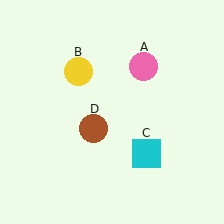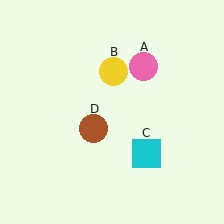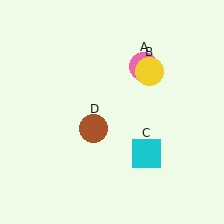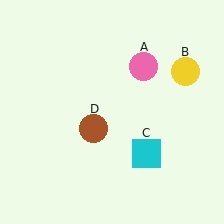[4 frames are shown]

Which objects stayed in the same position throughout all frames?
Pink circle (object A) and cyan square (object C) and brown circle (object D) remained stationary.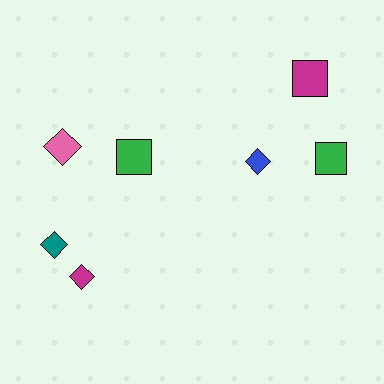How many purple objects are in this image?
There are no purple objects.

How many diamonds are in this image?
There are 4 diamonds.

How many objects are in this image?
There are 7 objects.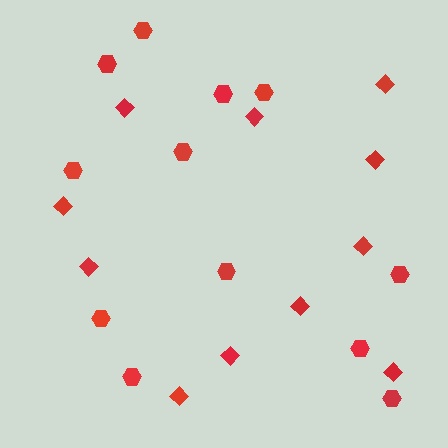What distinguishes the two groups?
There are 2 groups: one group of hexagons (12) and one group of diamonds (11).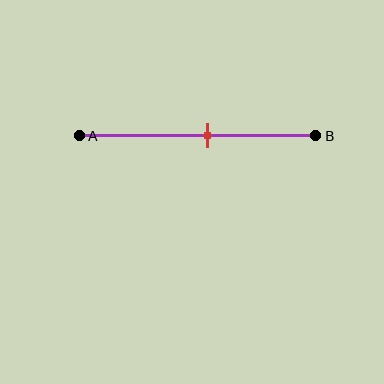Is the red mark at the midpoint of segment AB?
No, the mark is at about 55% from A, not at the 50% midpoint.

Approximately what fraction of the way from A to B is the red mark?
The red mark is approximately 55% of the way from A to B.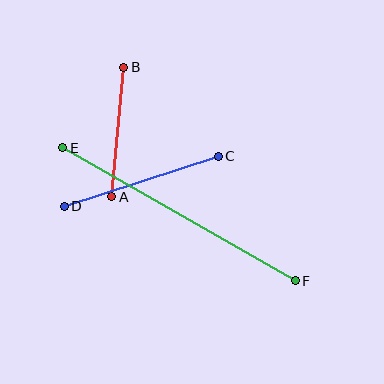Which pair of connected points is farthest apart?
Points E and F are farthest apart.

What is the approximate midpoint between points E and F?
The midpoint is at approximately (179, 214) pixels.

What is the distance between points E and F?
The distance is approximately 268 pixels.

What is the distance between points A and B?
The distance is approximately 130 pixels.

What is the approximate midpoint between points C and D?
The midpoint is at approximately (141, 181) pixels.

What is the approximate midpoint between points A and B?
The midpoint is at approximately (118, 132) pixels.